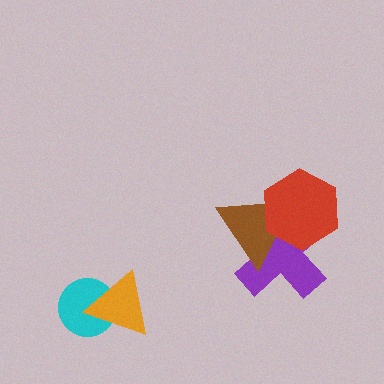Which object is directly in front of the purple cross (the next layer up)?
The brown triangle is directly in front of the purple cross.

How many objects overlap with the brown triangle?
2 objects overlap with the brown triangle.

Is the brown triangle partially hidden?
Yes, it is partially covered by another shape.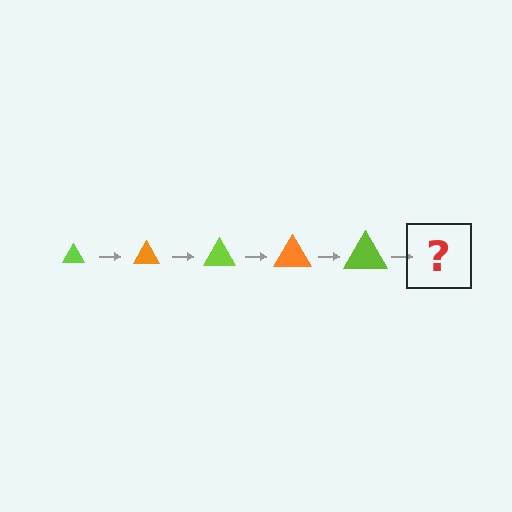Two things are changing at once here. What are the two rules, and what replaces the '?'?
The two rules are that the triangle grows larger each step and the color cycles through lime and orange. The '?' should be an orange triangle, larger than the previous one.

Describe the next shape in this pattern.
It should be an orange triangle, larger than the previous one.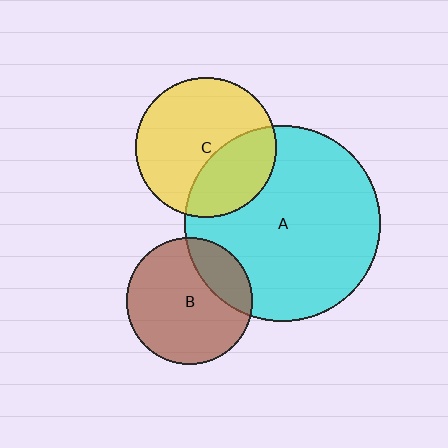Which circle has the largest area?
Circle A (cyan).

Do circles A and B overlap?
Yes.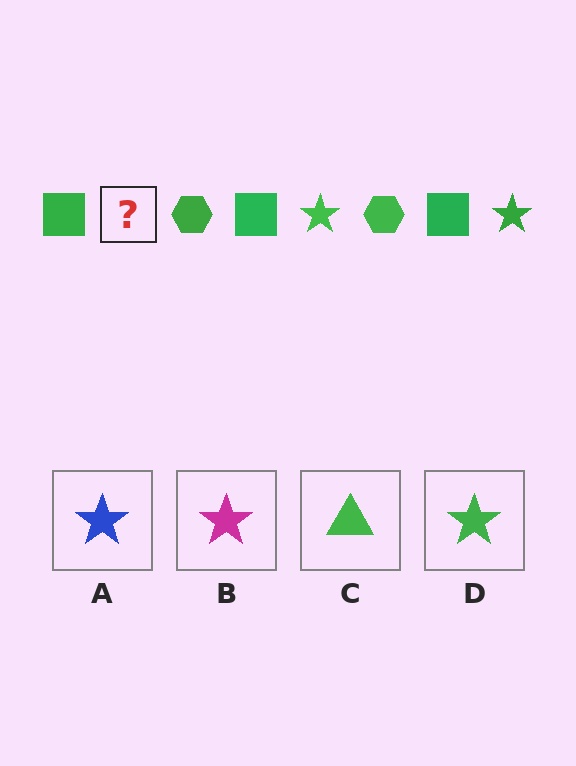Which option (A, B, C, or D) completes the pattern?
D.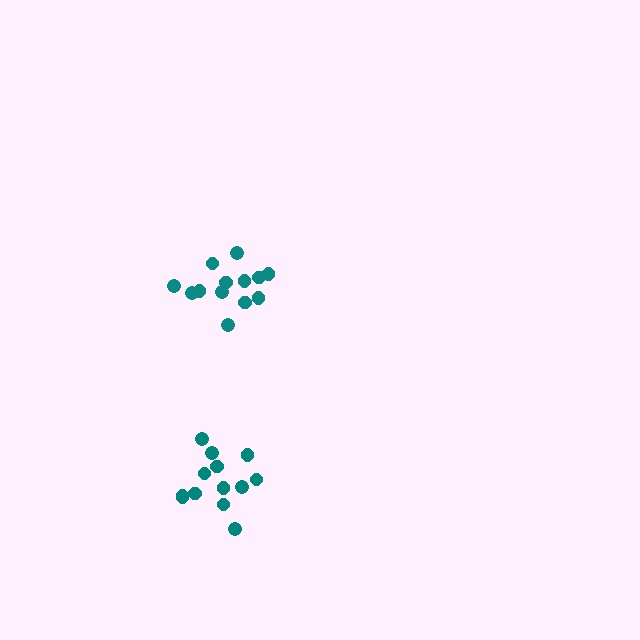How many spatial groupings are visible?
There are 2 spatial groupings.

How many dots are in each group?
Group 1: 13 dots, Group 2: 13 dots (26 total).